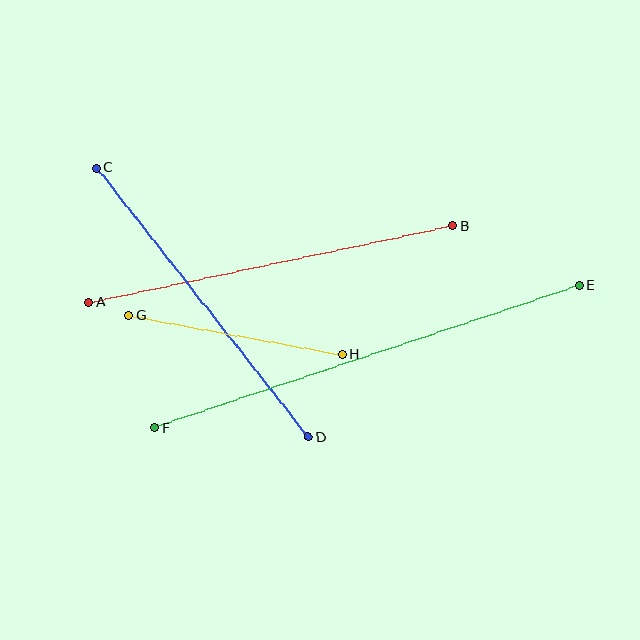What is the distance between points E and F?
The distance is approximately 448 pixels.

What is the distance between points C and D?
The distance is approximately 342 pixels.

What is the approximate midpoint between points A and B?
The midpoint is at approximately (271, 264) pixels.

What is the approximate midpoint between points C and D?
The midpoint is at approximately (202, 303) pixels.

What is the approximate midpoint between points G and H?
The midpoint is at approximately (236, 335) pixels.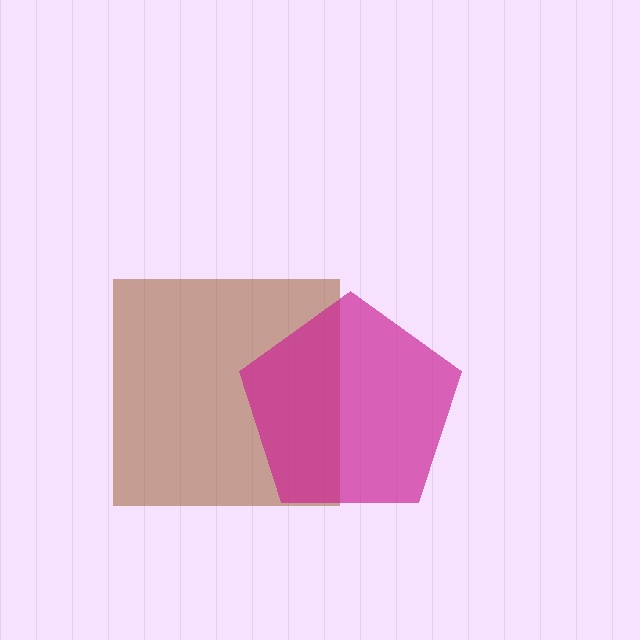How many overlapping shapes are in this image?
There are 2 overlapping shapes in the image.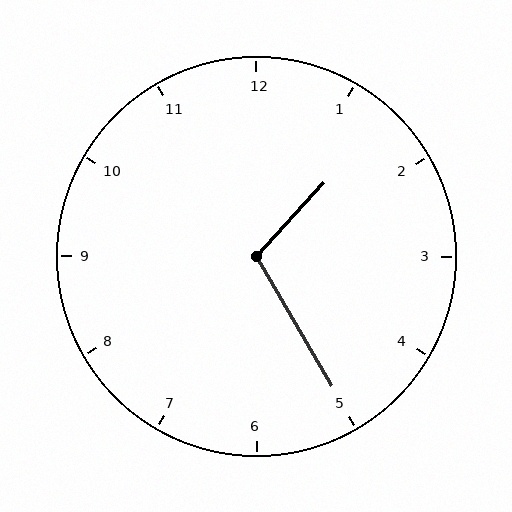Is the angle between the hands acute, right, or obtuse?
It is obtuse.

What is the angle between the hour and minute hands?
Approximately 108 degrees.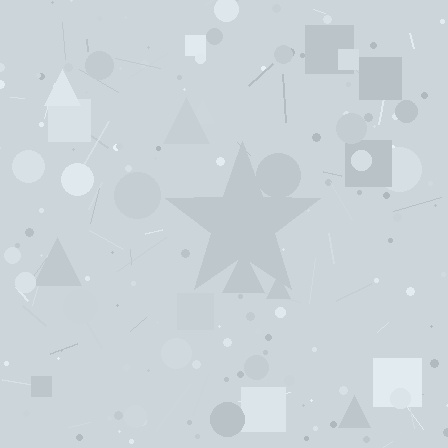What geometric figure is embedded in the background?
A star is embedded in the background.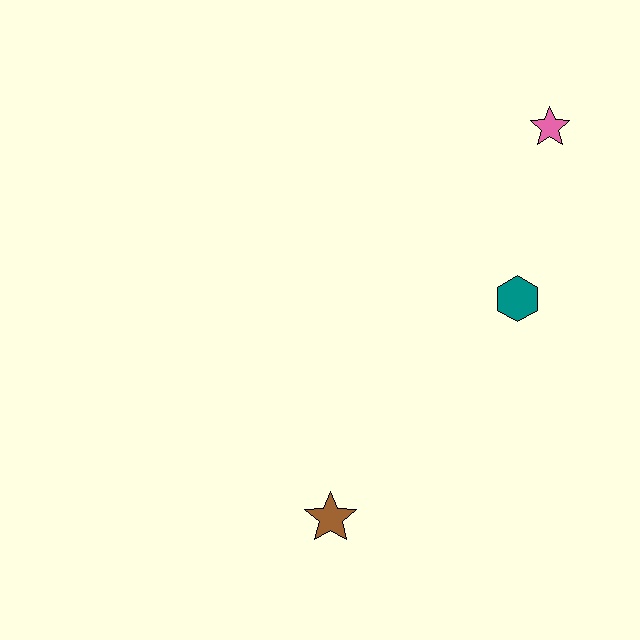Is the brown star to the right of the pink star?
No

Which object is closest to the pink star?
The teal hexagon is closest to the pink star.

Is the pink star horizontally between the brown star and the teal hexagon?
No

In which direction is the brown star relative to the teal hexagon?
The brown star is below the teal hexagon.